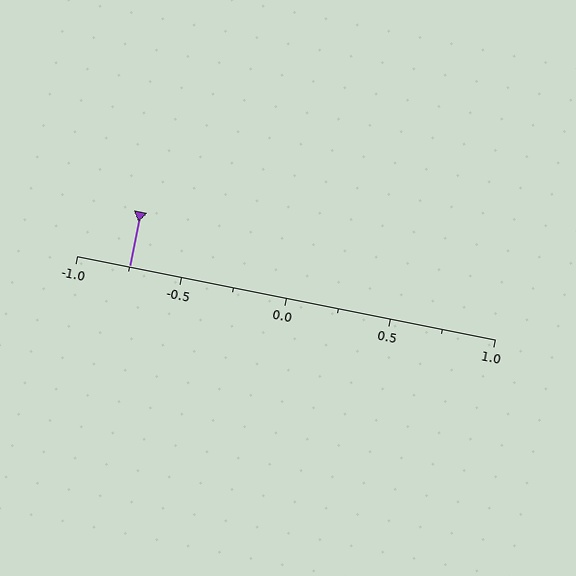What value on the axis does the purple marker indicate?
The marker indicates approximately -0.75.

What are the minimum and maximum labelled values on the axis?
The axis runs from -1.0 to 1.0.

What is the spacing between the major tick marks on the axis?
The major ticks are spaced 0.5 apart.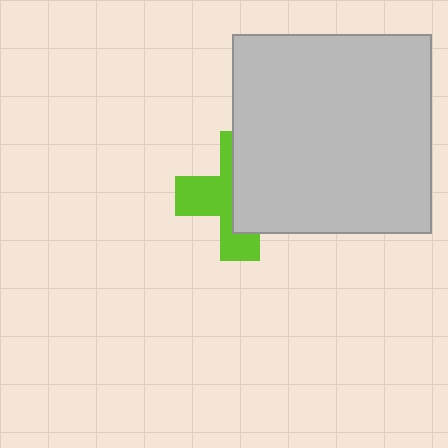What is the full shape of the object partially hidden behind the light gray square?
The partially hidden object is a lime cross.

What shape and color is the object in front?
The object in front is a light gray square.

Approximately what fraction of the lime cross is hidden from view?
Roughly 53% of the lime cross is hidden behind the light gray square.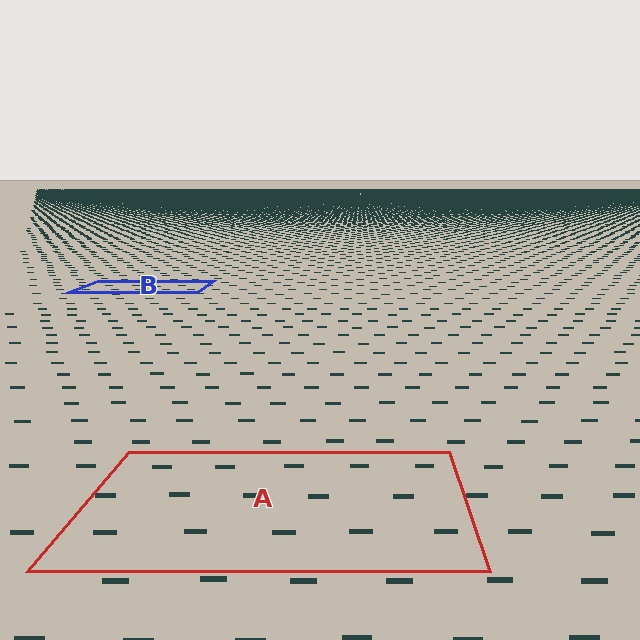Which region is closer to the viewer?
Region A is closer. The texture elements there are larger and more spread out.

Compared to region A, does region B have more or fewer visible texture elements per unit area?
Region B has more texture elements per unit area — they are packed more densely because it is farther away.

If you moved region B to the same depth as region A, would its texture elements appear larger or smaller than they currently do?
They would appear larger. At a closer depth, the same texture elements are projected at a bigger on-screen size.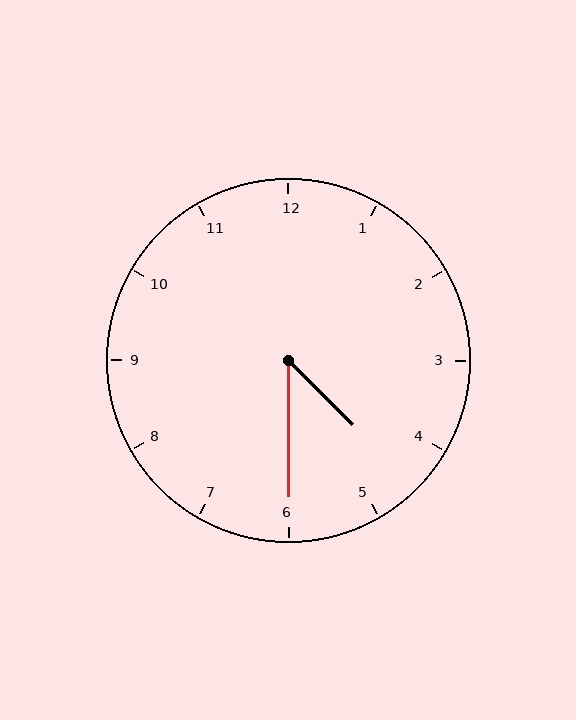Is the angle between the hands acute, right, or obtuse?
It is acute.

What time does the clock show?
4:30.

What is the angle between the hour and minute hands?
Approximately 45 degrees.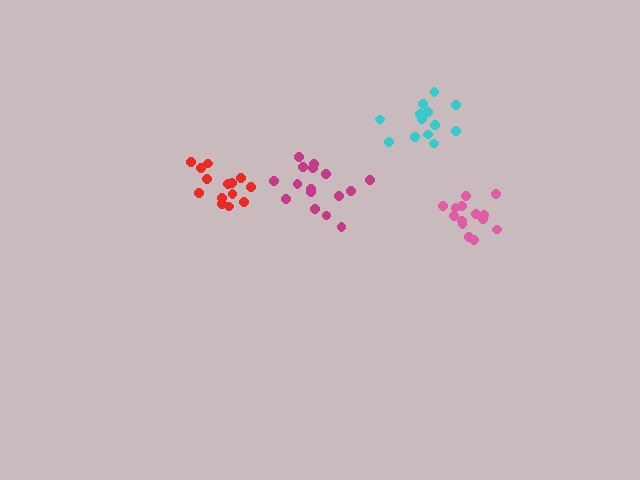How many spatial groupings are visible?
There are 4 spatial groupings.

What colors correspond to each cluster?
The clusters are colored: cyan, red, magenta, pink.